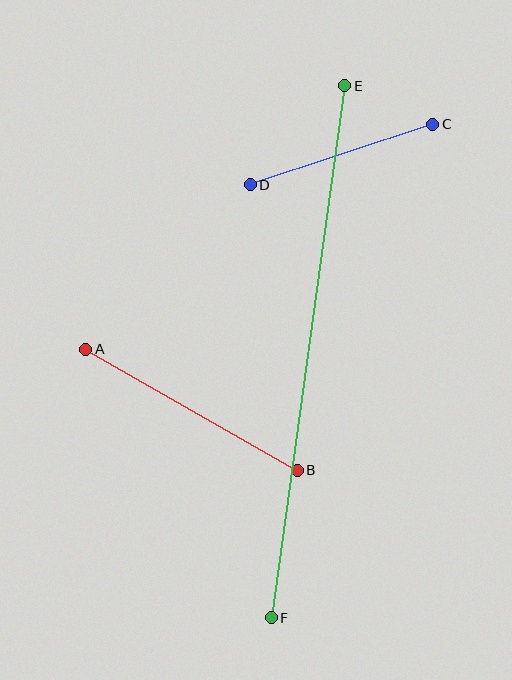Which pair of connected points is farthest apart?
Points E and F are farthest apart.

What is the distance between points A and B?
The distance is approximately 244 pixels.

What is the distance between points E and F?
The distance is approximately 537 pixels.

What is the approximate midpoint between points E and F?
The midpoint is at approximately (308, 352) pixels.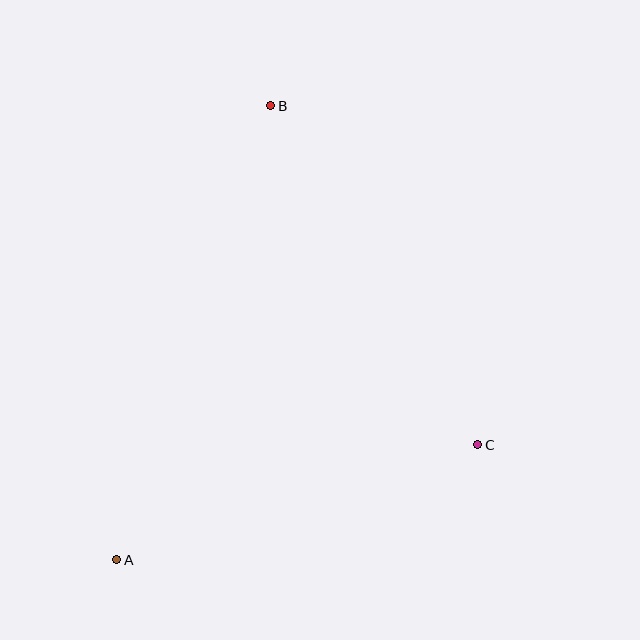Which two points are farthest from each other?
Points A and B are farthest from each other.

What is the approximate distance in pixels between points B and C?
The distance between B and C is approximately 397 pixels.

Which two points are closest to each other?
Points A and C are closest to each other.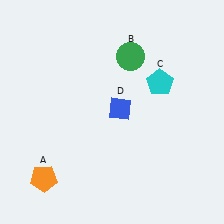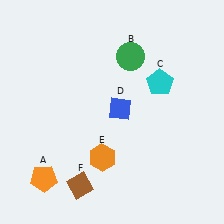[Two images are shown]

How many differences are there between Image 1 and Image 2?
There are 2 differences between the two images.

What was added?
An orange hexagon (E), a brown diamond (F) were added in Image 2.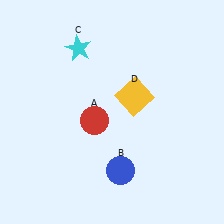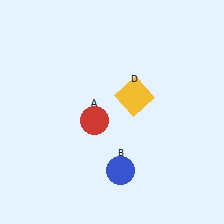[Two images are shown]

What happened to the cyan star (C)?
The cyan star (C) was removed in Image 2. It was in the top-left area of Image 1.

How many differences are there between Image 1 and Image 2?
There is 1 difference between the two images.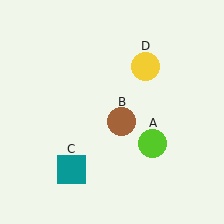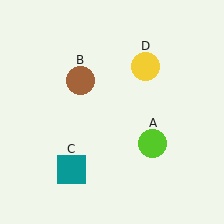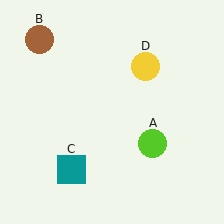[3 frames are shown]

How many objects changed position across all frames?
1 object changed position: brown circle (object B).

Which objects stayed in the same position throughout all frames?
Lime circle (object A) and teal square (object C) and yellow circle (object D) remained stationary.